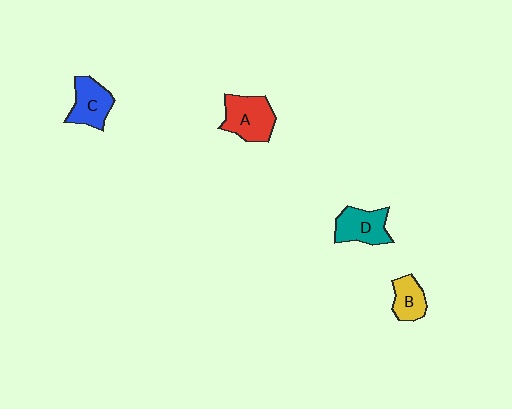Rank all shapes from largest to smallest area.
From largest to smallest: A (red), D (teal), C (blue), B (yellow).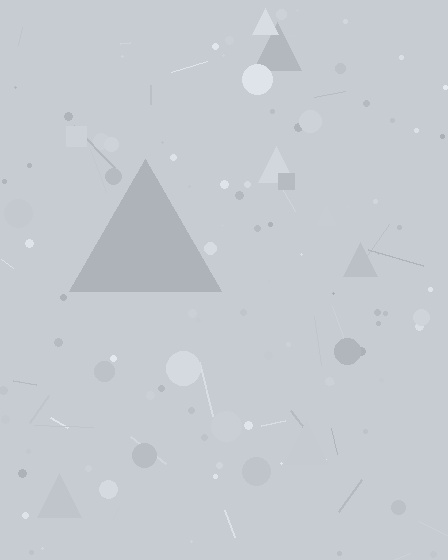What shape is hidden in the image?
A triangle is hidden in the image.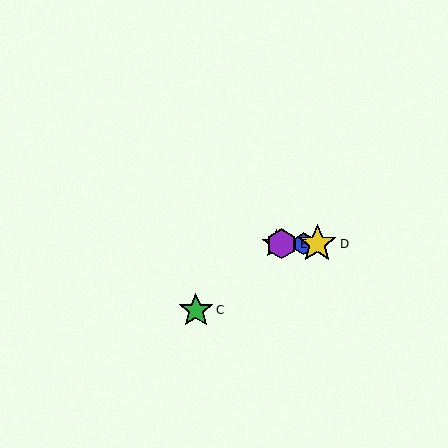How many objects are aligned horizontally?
4 objects (A, B, D, E) are aligned horizontally.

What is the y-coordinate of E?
Object E is at y≈244.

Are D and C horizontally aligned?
No, D is at y≈244 and C is at y≈310.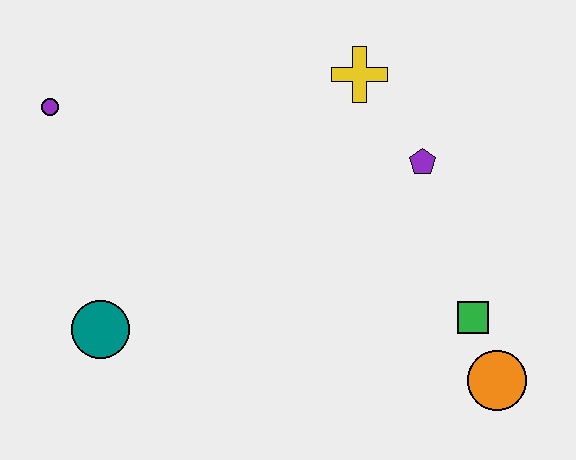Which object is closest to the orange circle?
The green square is closest to the orange circle.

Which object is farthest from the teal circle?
The orange circle is farthest from the teal circle.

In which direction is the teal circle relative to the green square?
The teal circle is to the left of the green square.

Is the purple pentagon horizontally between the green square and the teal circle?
Yes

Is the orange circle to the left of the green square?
No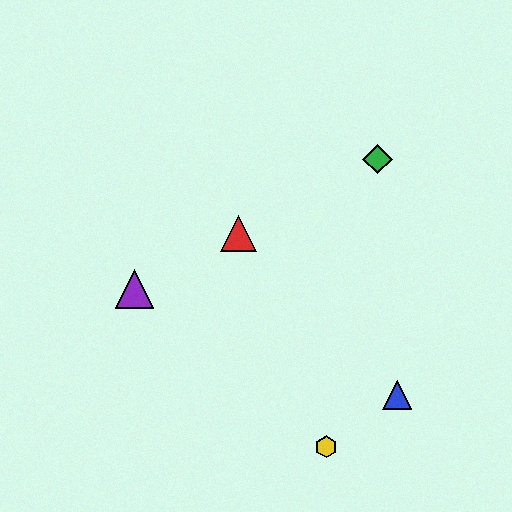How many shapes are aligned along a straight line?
3 shapes (the red triangle, the green diamond, the purple triangle) are aligned along a straight line.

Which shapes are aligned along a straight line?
The red triangle, the green diamond, the purple triangle are aligned along a straight line.